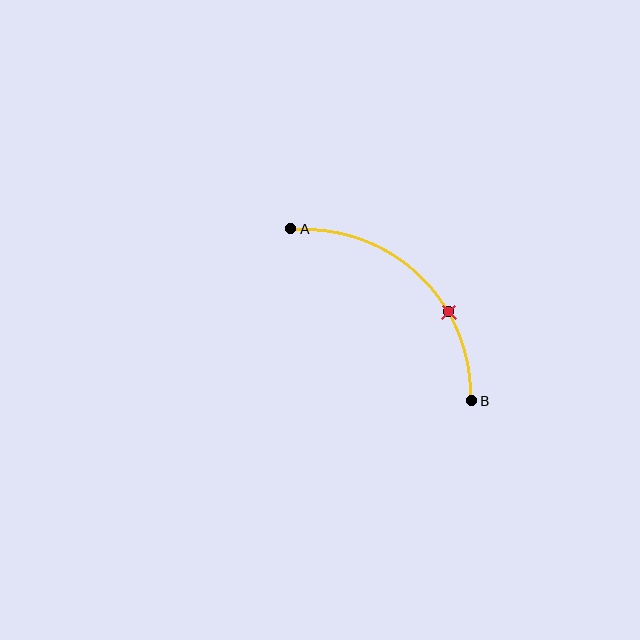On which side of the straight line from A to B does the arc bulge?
The arc bulges above and to the right of the straight line connecting A and B.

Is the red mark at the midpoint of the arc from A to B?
No. The red mark lies on the arc but is closer to endpoint B. The arc midpoint would be at the point on the curve equidistant along the arc from both A and B.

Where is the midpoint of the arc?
The arc midpoint is the point on the curve farthest from the straight line joining A and B. It sits above and to the right of that line.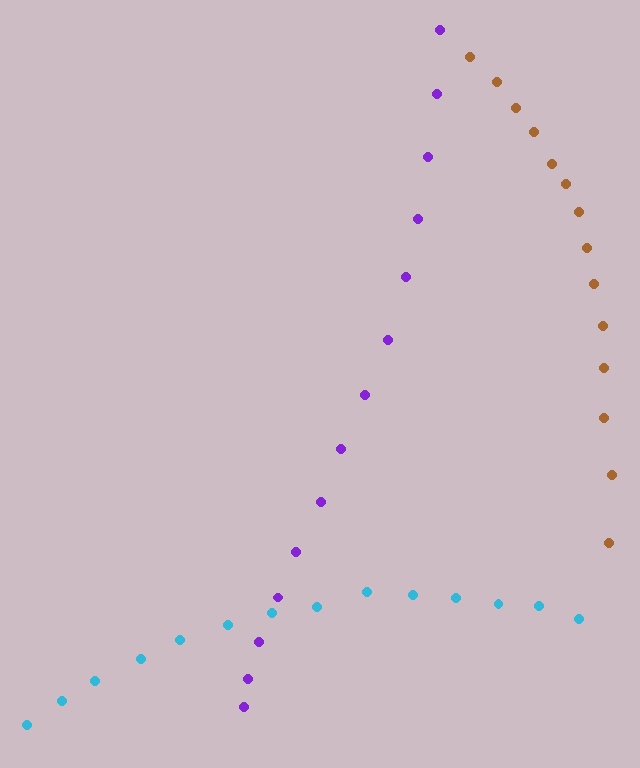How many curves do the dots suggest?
There are 3 distinct paths.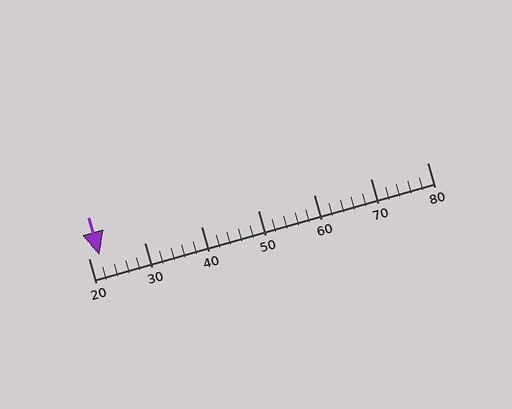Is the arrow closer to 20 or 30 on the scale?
The arrow is closer to 20.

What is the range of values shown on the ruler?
The ruler shows values from 20 to 80.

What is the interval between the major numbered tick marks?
The major tick marks are spaced 10 units apart.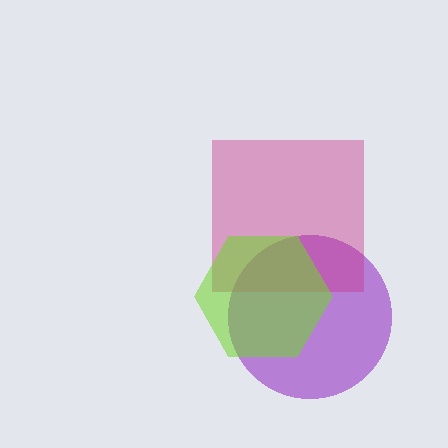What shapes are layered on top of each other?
The layered shapes are: a purple circle, a magenta square, a lime hexagon.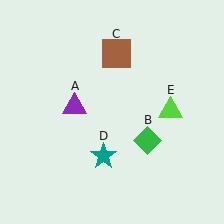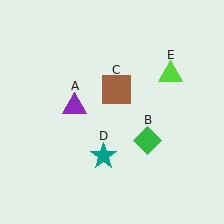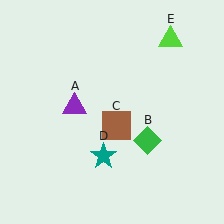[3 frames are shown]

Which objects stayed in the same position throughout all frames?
Purple triangle (object A) and green diamond (object B) and teal star (object D) remained stationary.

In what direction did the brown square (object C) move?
The brown square (object C) moved down.